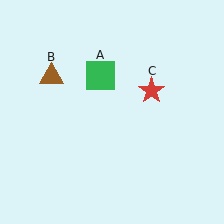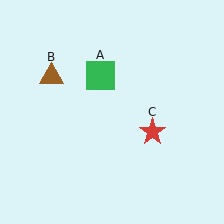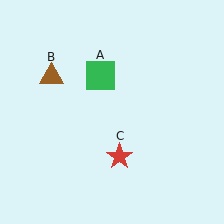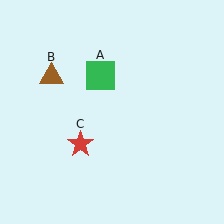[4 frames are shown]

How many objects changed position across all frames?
1 object changed position: red star (object C).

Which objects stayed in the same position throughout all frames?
Green square (object A) and brown triangle (object B) remained stationary.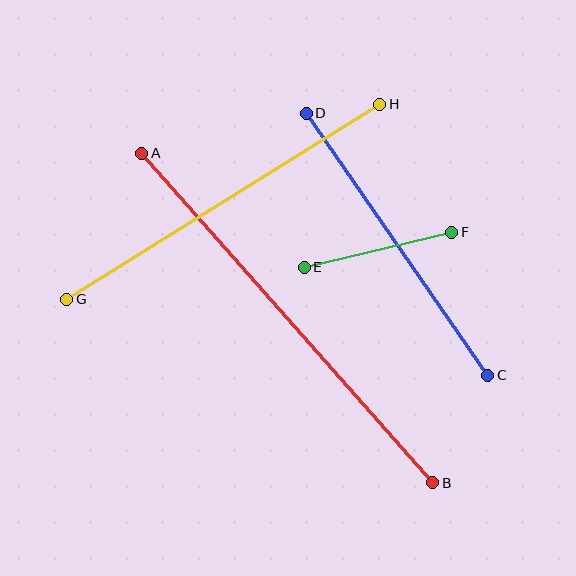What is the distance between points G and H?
The distance is approximately 369 pixels.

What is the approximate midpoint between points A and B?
The midpoint is at approximately (287, 318) pixels.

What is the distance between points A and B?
The distance is approximately 439 pixels.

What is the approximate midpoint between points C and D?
The midpoint is at approximately (397, 244) pixels.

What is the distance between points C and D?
The distance is approximately 319 pixels.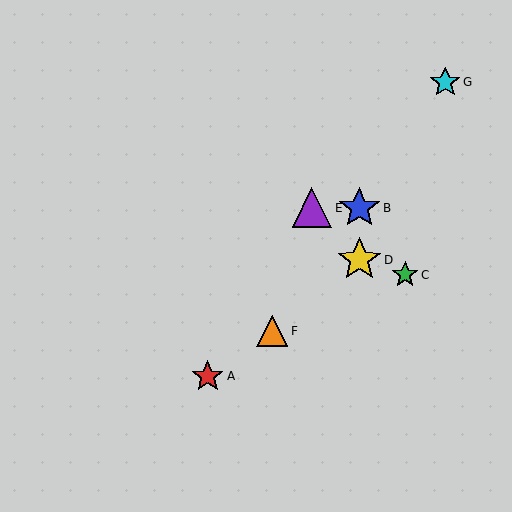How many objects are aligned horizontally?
2 objects (B, E) are aligned horizontally.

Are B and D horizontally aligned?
No, B is at y≈208 and D is at y≈260.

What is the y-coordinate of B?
Object B is at y≈208.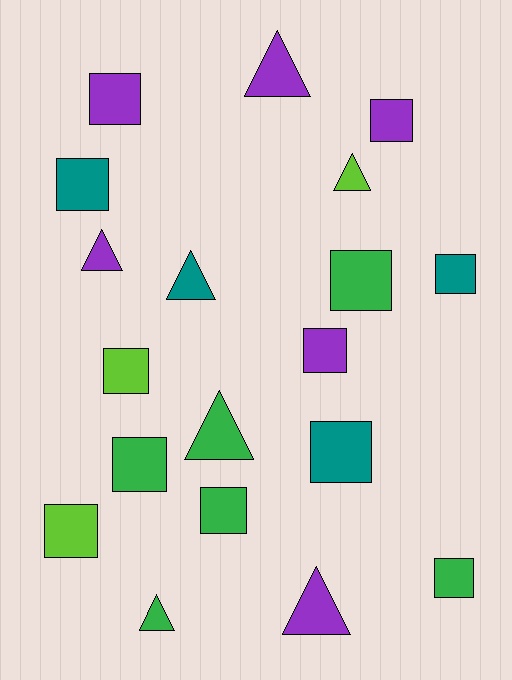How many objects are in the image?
There are 19 objects.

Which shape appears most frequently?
Square, with 12 objects.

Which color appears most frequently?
Green, with 6 objects.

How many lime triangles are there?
There is 1 lime triangle.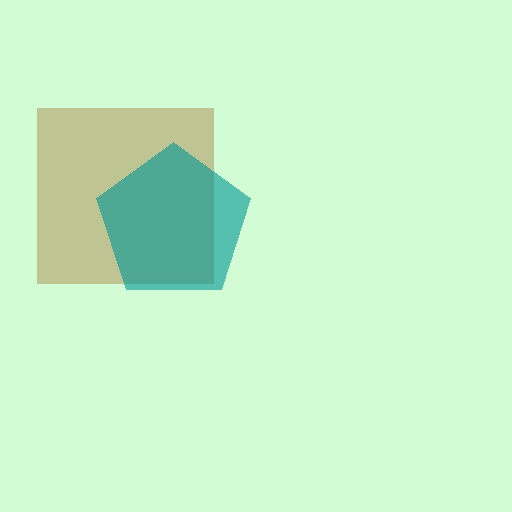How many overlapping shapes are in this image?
There are 2 overlapping shapes in the image.